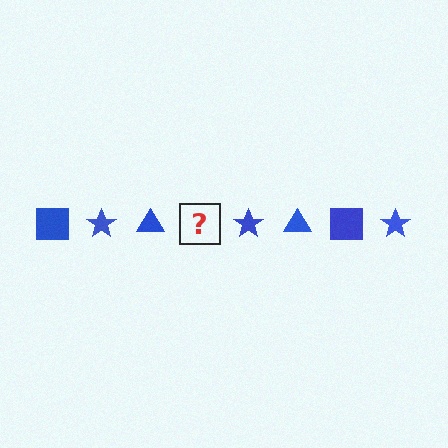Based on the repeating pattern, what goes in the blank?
The blank should be a blue square.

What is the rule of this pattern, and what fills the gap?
The rule is that the pattern cycles through square, star, triangle shapes in blue. The gap should be filled with a blue square.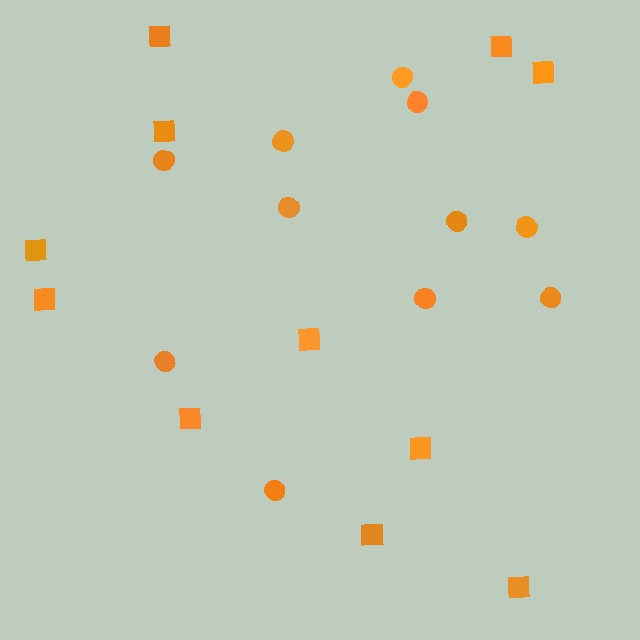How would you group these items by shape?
There are 2 groups: one group of circles (11) and one group of squares (11).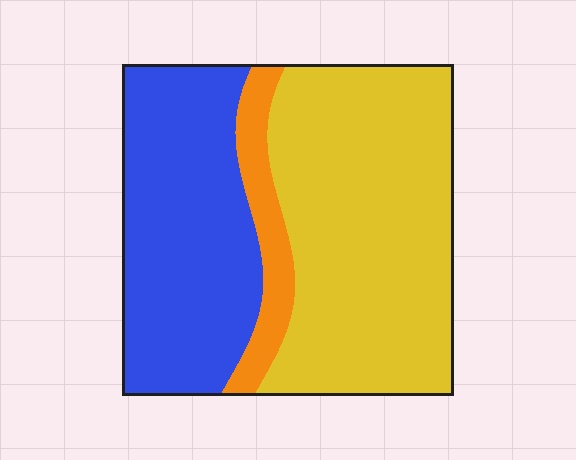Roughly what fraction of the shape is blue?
Blue takes up about three eighths (3/8) of the shape.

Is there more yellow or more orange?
Yellow.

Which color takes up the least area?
Orange, at roughly 10%.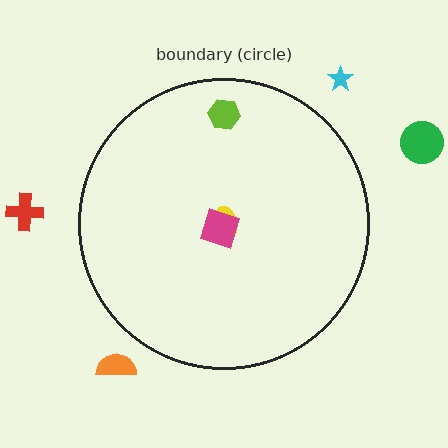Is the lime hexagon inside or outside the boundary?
Inside.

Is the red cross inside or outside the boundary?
Outside.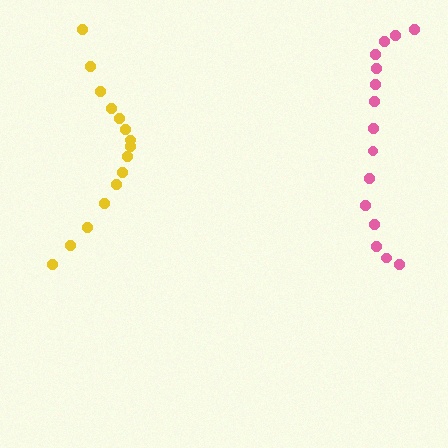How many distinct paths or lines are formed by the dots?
There are 2 distinct paths.